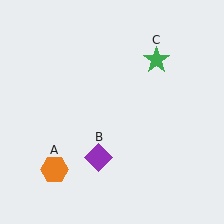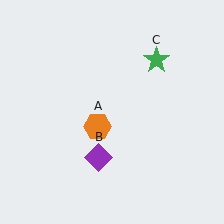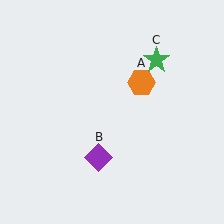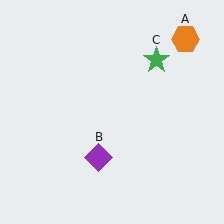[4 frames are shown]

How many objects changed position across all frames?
1 object changed position: orange hexagon (object A).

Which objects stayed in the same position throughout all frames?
Purple diamond (object B) and green star (object C) remained stationary.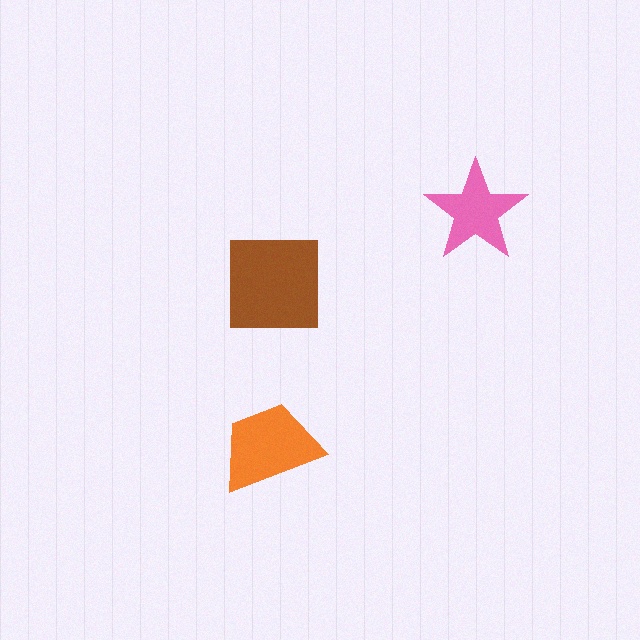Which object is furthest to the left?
The orange trapezoid is leftmost.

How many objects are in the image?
There are 3 objects in the image.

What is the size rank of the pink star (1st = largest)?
3rd.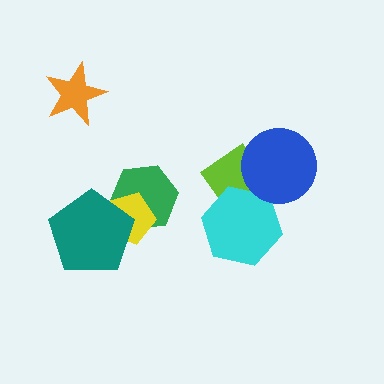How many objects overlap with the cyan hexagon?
2 objects overlap with the cyan hexagon.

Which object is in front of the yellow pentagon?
The teal pentagon is in front of the yellow pentagon.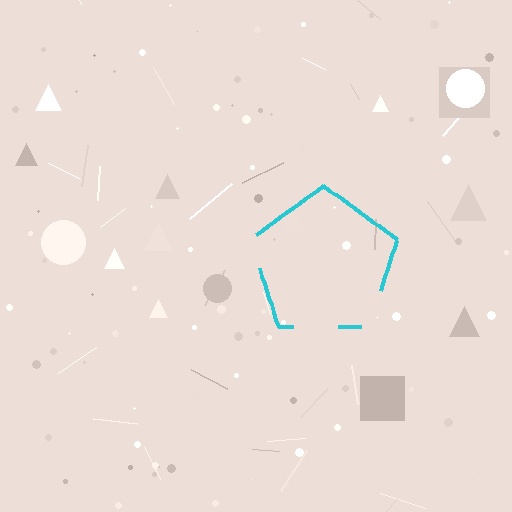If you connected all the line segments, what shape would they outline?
They would outline a pentagon.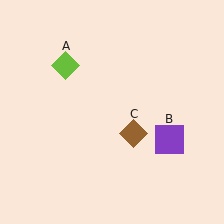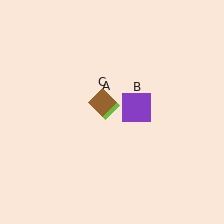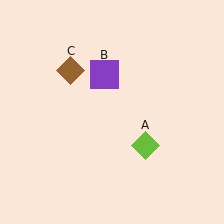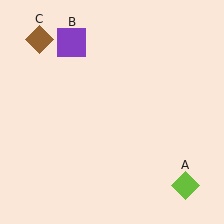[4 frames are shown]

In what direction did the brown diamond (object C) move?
The brown diamond (object C) moved up and to the left.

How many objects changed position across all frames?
3 objects changed position: lime diamond (object A), purple square (object B), brown diamond (object C).